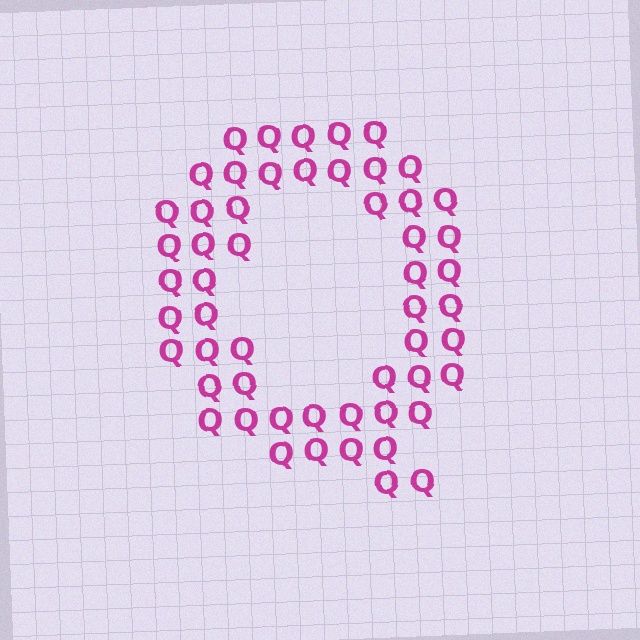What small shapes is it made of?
It is made of small letter Q's.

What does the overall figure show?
The overall figure shows the letter Q.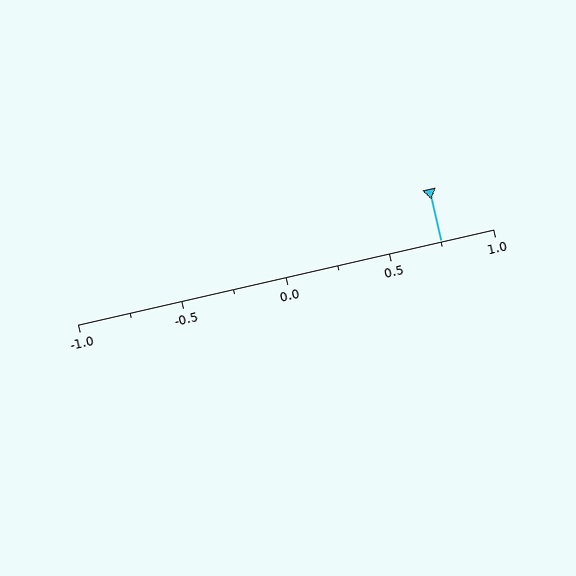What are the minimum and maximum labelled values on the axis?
The axis runs from -1.0 to 1.0.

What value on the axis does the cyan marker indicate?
The marker indicates approximately 0.75.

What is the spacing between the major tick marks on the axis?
The major ticks are spaced 0.5 apart.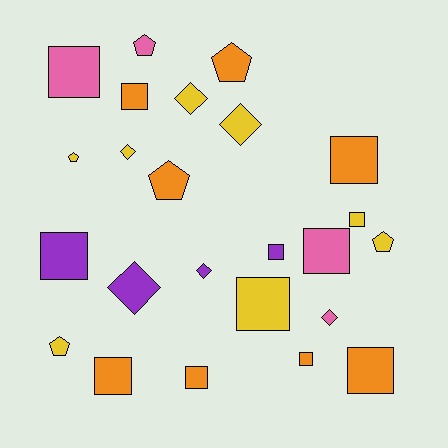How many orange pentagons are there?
There are 2 orange pentagons.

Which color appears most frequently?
Yellow, with 8 objects.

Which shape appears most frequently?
Square, with 12 objects.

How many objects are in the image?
There are 24 objects.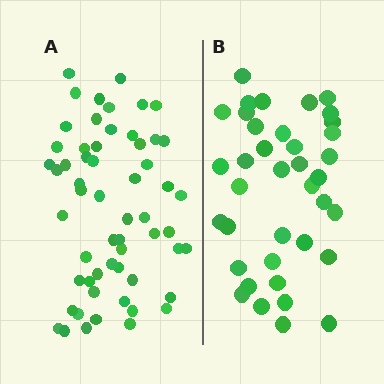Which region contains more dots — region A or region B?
Region A (the left region) has more dots.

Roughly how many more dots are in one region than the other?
Region A has approximately 20 more dots than region B.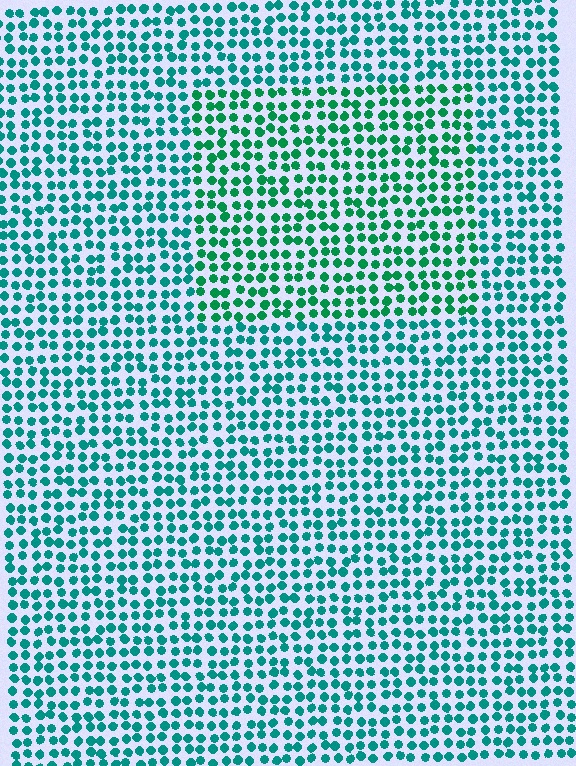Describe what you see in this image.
The image is filled with small teal elements in a uniform arrangement. A rectangle-shaped region is visible where the elements are tinted to a slightly different hue, forming a subtle color boundary.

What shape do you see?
I see a rectangle.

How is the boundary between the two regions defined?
The boundary is defined purely by a slight shift in hue (about 25 degrees). Spacing, size, and orientation are identical on both sides.